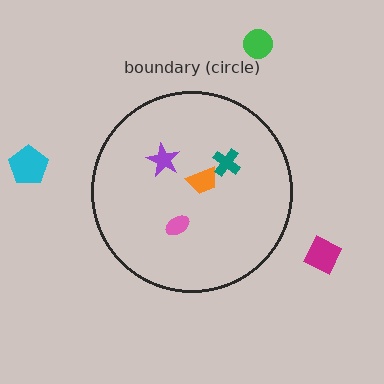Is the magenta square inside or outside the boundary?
Outside.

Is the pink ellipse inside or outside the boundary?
Inside.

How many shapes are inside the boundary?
4 inside, 3 outside.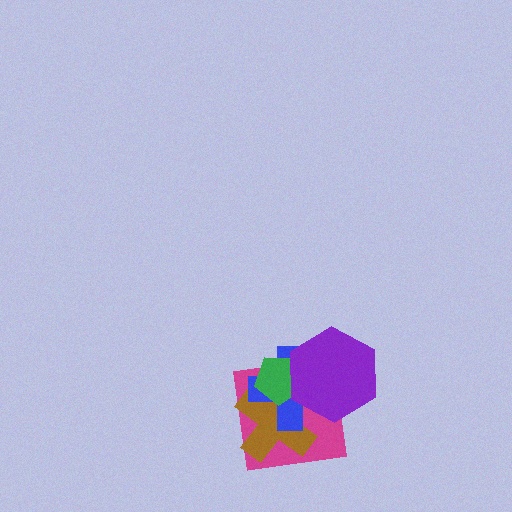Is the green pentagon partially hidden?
Yes, it is partially covered by another shape.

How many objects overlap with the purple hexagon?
4 objects overlap with the purple hexagon.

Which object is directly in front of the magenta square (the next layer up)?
The brown cross is directly in front of the magenta square.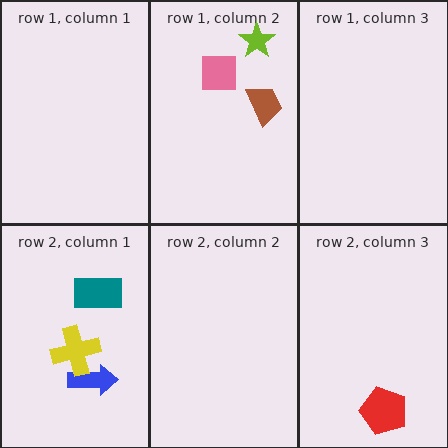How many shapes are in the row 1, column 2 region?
3.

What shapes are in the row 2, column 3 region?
The red pentagon.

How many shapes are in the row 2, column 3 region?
1.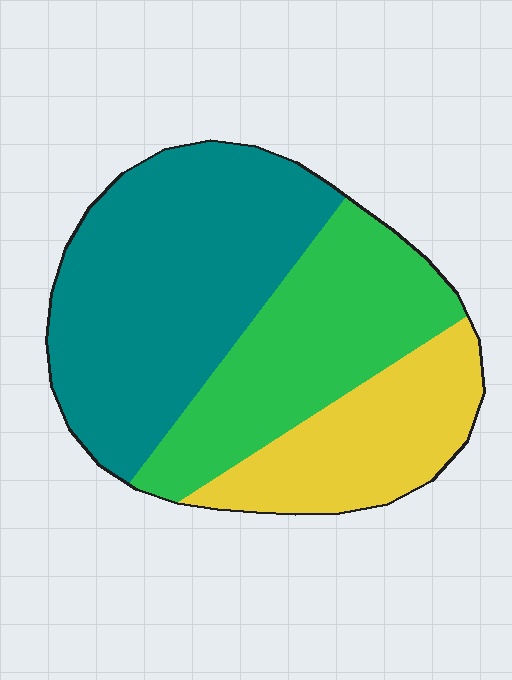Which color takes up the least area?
Yellow, at roughly 25%.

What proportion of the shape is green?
Green covers about 30% of the shape.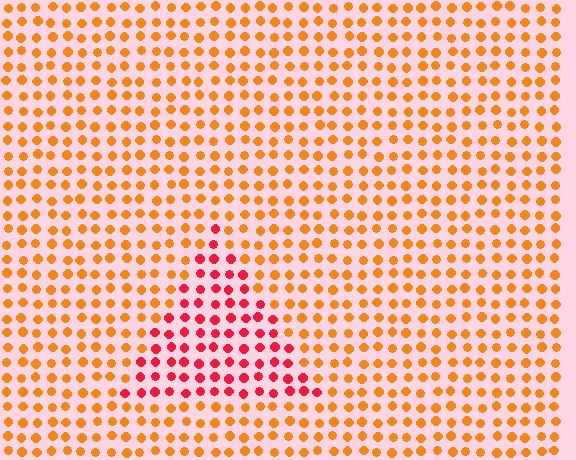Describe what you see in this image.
The image is filled with small orange elements in a uniform arrangement. A triangle-shaped region is visible where the elements are tinted to a slightly different hue, forming a subtle color boundary.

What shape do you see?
I see a triangle.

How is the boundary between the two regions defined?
The boundary is defined purely by a slight shift in hue (about 41 degrees). Spacing, size, and orientation are identical on both sides.